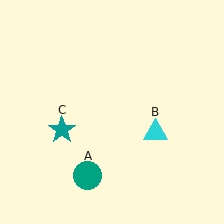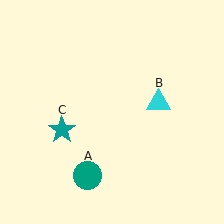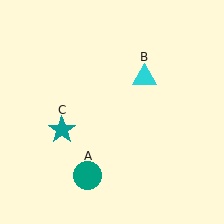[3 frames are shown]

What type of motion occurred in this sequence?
The cyan triangle (object B) rotated counterclockwise around the center of the scene.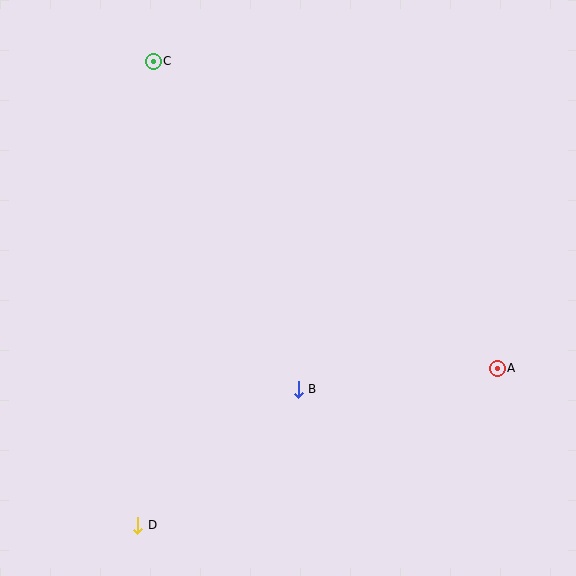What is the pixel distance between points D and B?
The distance between D and B is 211 pixels.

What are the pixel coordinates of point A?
Point A is at (497, 368).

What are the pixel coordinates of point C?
Point C is at (153, 61).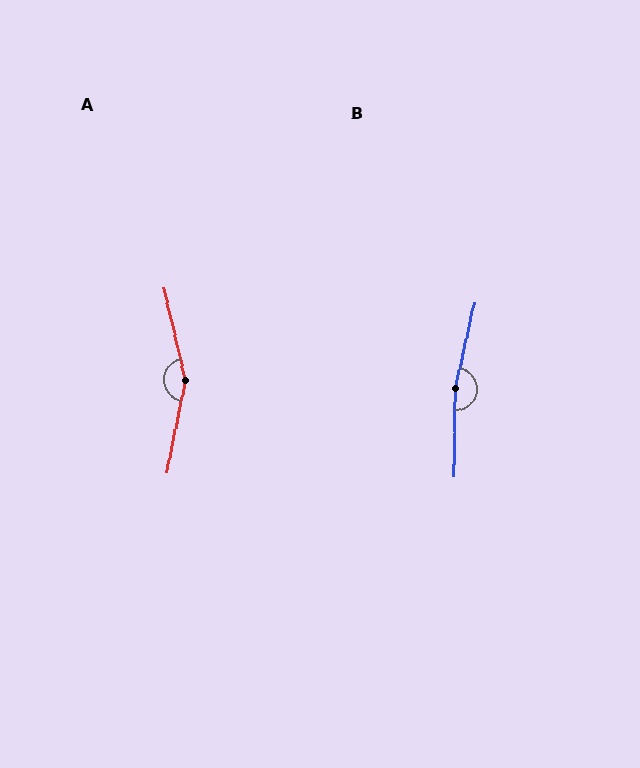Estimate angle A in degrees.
Approximately 156 degrees.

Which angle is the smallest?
A, at approximately 156 degrees.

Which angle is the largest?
B, at approximately 168 degrees.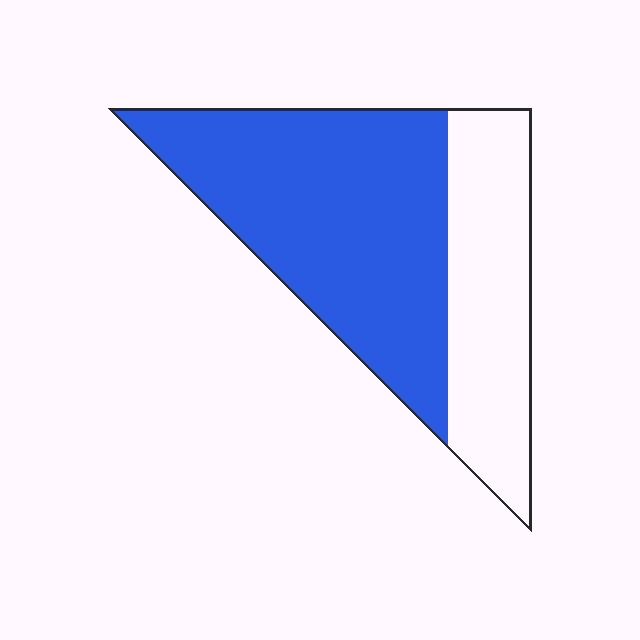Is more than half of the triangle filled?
Yes.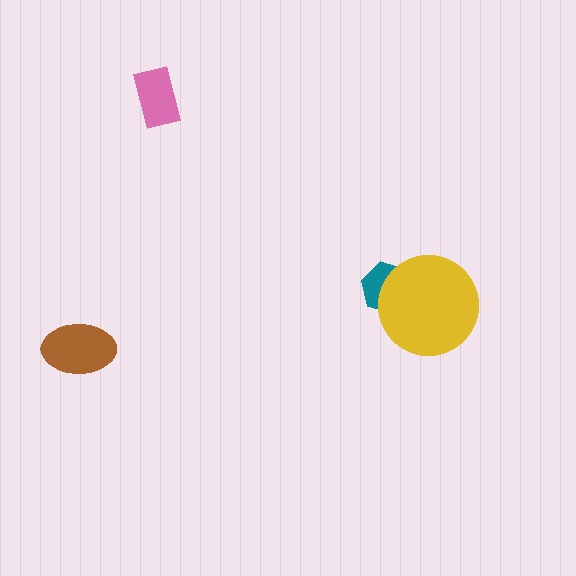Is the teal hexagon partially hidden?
Yes, it is partially covered by another shape.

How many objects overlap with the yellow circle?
1 object overlaps with the yellow circle.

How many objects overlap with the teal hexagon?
1 object overlaps with the teal hexagon.